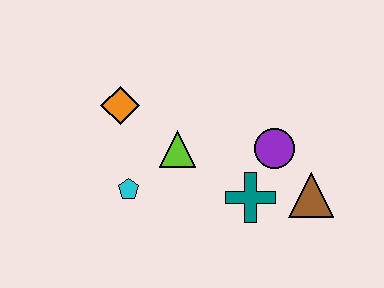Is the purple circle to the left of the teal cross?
No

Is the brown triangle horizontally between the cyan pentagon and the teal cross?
No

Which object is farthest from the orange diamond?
The brown triangle is farthest from the orange diamond.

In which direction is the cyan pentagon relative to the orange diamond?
The cyan pentagon is below the orange diamond.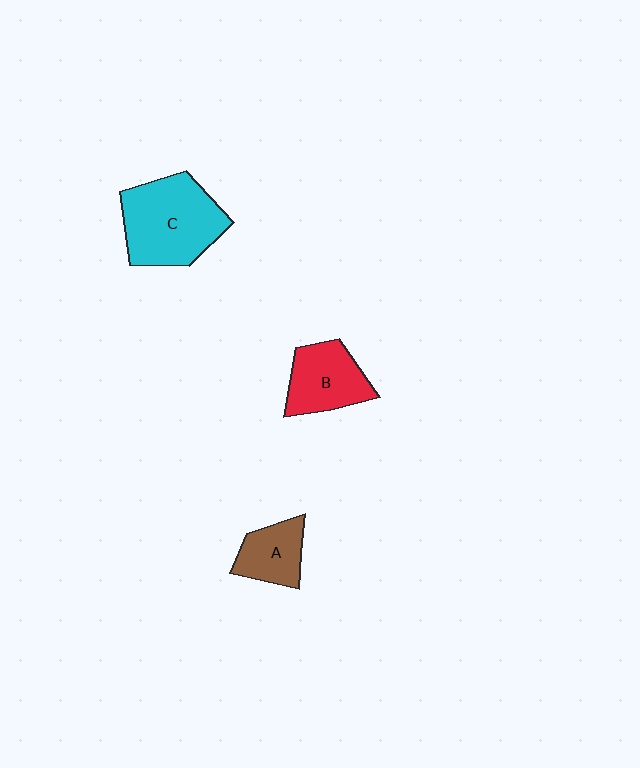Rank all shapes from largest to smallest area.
From largest to smallest: C (cyan), B (red), A (brown).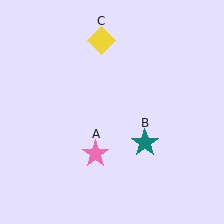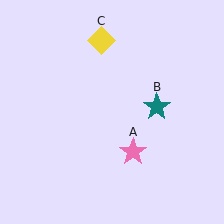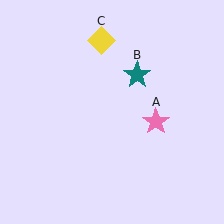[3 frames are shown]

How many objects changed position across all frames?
2 objects changed position: pink star (object A), teal star (object B).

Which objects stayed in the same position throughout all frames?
Yellow diamond (object C) remained stationary.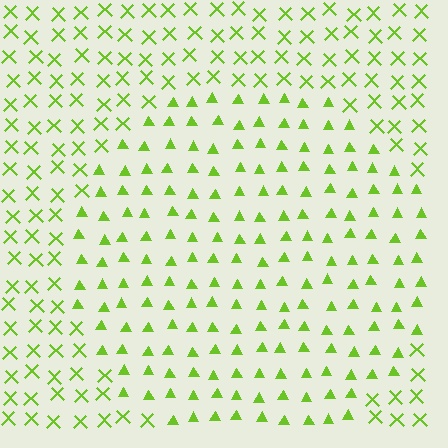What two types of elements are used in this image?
The image uses triangles inside the circle region and X marks outside it.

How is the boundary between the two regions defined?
The boundary is defined by a change in element shape: triangles inside vs. X marks outside. All elements share the same color and spacing.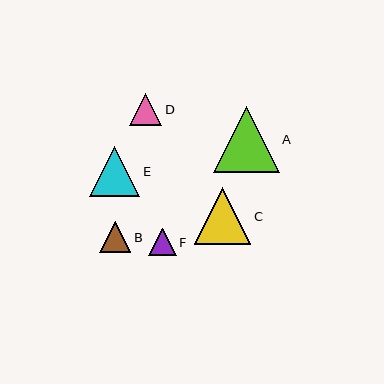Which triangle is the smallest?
Triangle F is the smallest with a size of approximately 27 pixels.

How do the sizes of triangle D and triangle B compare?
Triangle D and triangle B are approximately the same size.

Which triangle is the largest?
Triangle A is the largest with a size of approximately 66 pixels.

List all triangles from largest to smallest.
From largest to smallest: A, C, E, D, B, F.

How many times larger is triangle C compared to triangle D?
Triangle C is approximately 1.7 times the size of triangle D.